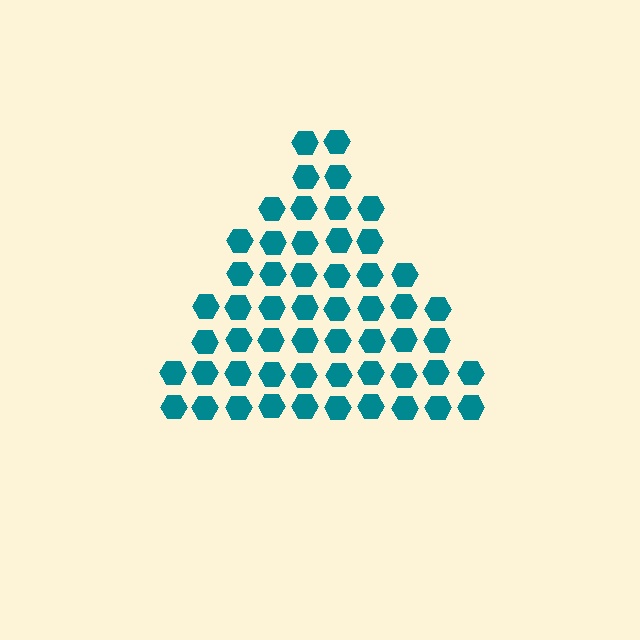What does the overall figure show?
The overall figure shows a triangle.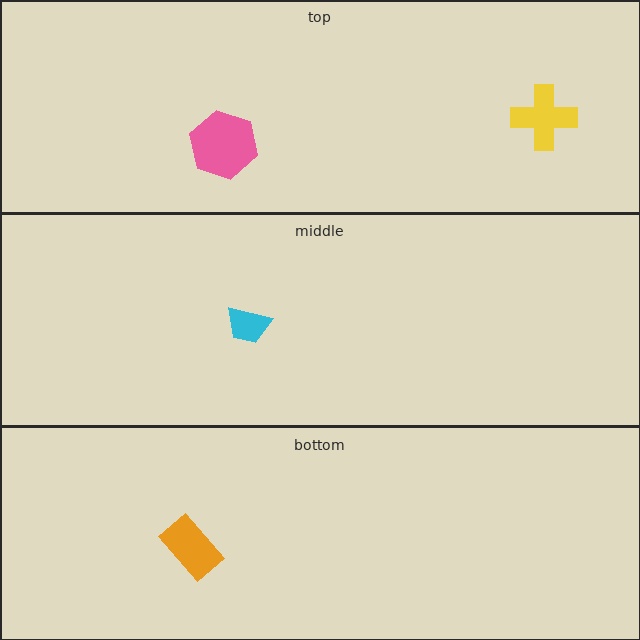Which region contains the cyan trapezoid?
The middle region.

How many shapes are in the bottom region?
1.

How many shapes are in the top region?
2.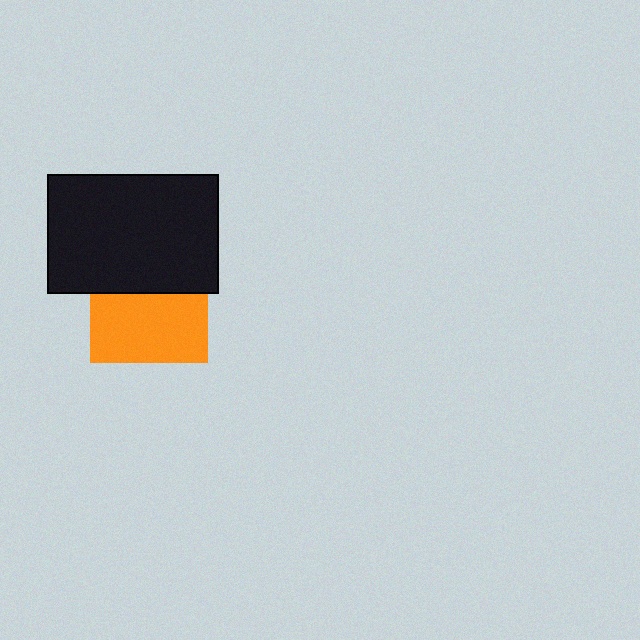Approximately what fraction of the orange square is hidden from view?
Roughly 41% of the orange square is hidden behind the black rectangle.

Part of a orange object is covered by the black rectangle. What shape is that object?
It is a square.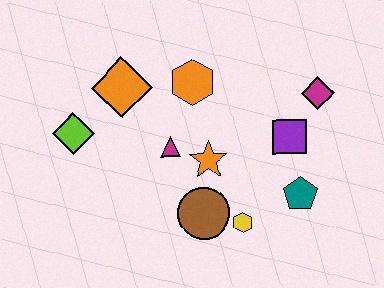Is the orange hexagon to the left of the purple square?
Yes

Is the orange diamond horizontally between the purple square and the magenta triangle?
No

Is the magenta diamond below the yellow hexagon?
No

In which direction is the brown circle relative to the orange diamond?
The brown circle is below the orange diamond.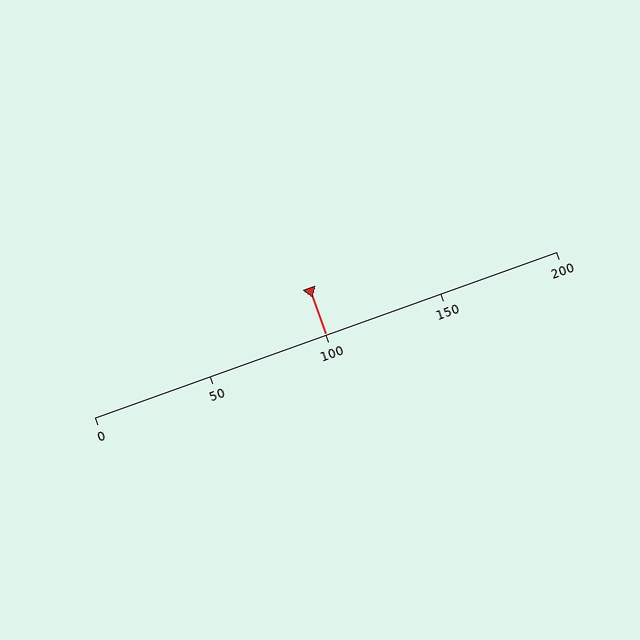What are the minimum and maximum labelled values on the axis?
The axis runs from 0 to 200.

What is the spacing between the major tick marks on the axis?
The major ticks are spaced 50 apart.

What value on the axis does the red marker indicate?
The marker indicates approximately 100.